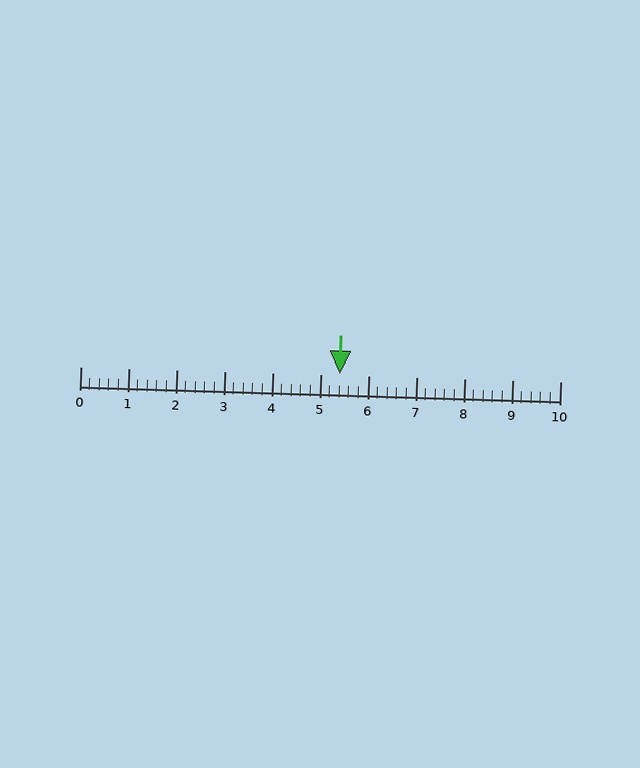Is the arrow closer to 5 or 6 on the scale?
The arrow is closer to 5.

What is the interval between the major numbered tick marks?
The major tick marks are spaced 1 units apart.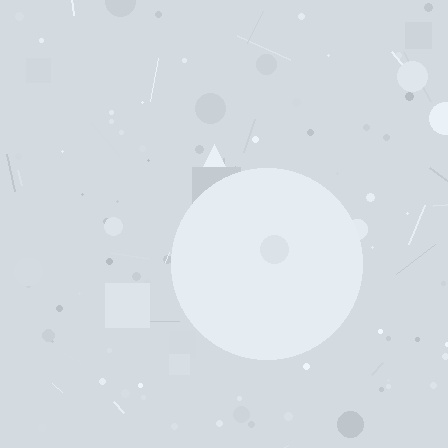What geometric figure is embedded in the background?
A circle is embedded in the background.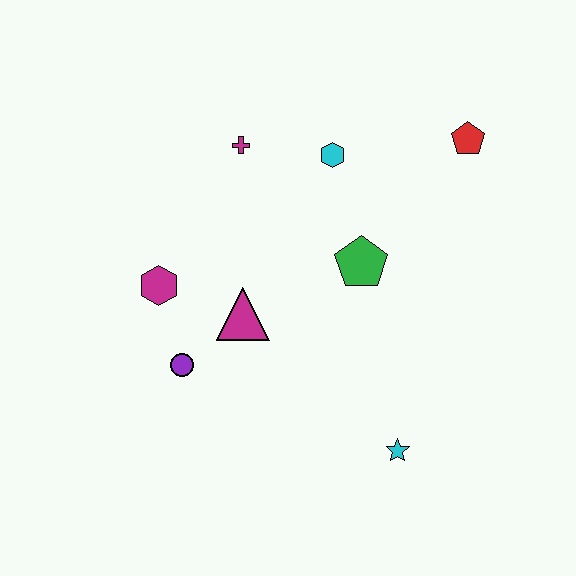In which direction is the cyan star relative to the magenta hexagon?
The cyan star is to the right of the magenta hexagon.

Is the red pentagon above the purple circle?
Yes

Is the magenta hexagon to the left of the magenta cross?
Yes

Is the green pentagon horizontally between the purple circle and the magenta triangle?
No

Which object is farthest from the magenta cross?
The cyan star is farthest from the magenta cross.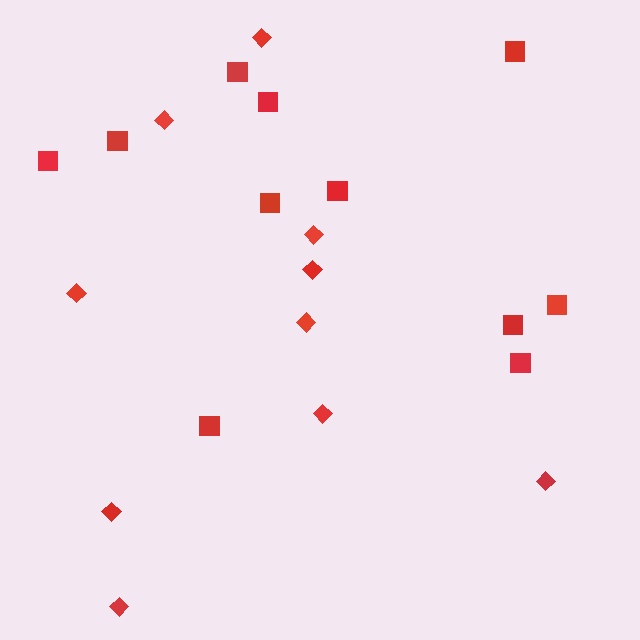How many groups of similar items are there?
There are 2 groups: one group of diamonds (10) and one group of squares (11).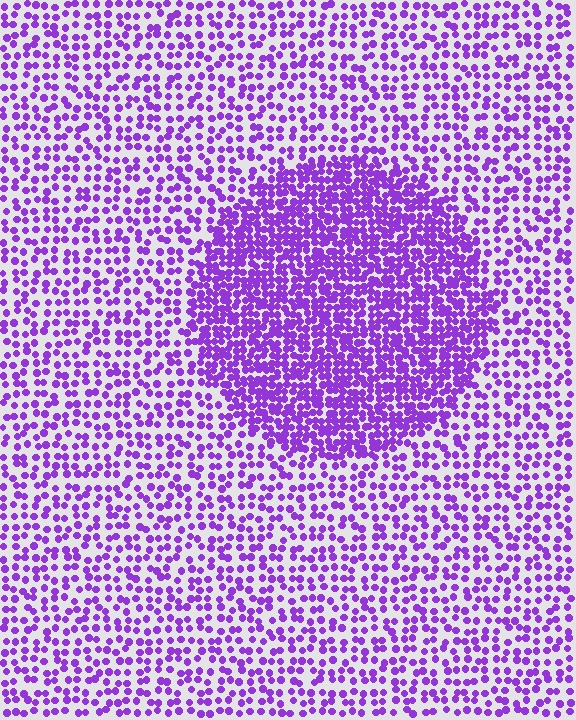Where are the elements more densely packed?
The elements are more densely packed inside the circle boundary.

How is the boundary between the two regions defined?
The boundary is defined by a change in element density (approximately 2.1x ratio). All elements are the same color, size, and shape.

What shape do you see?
I see a circle.